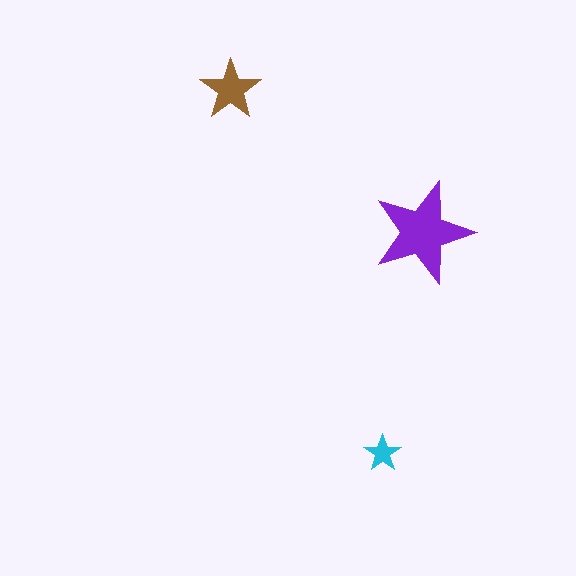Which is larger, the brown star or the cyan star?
The brown one.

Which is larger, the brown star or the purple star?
The purple one.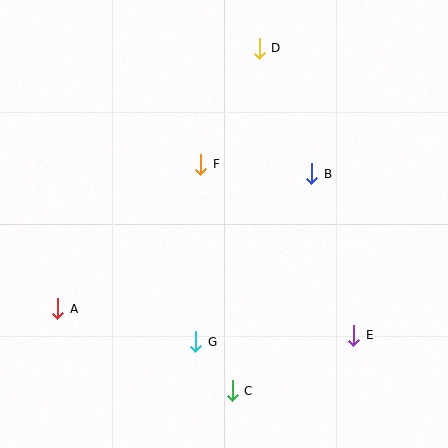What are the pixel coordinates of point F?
Point F is at (201, 164).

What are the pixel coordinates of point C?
Point C is at (232, 391).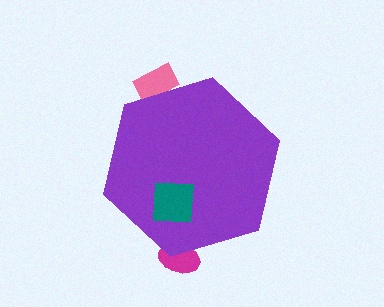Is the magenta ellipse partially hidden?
Yes, the magenta ellipse is partially hidden behind the purple hexagon.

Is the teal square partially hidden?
No, the teal square is fully visible.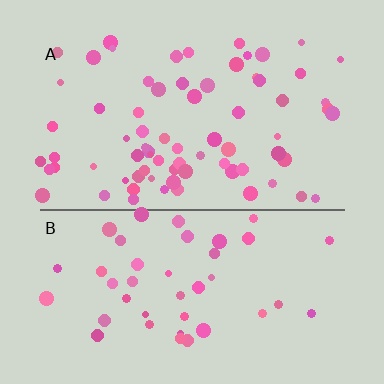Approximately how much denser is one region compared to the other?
Approximately 1.7× — region A over region B.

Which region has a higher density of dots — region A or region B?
A (the top).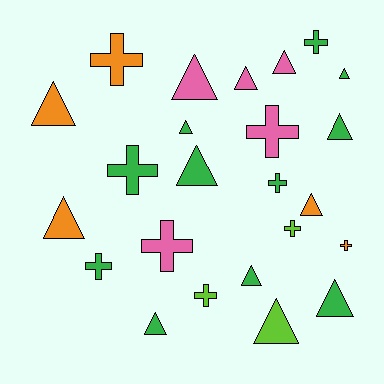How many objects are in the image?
There are 24 objects.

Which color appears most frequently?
Green, with 11 objects.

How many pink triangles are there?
There are 3 pink triangles.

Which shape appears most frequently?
Triangle, with 14 objects.